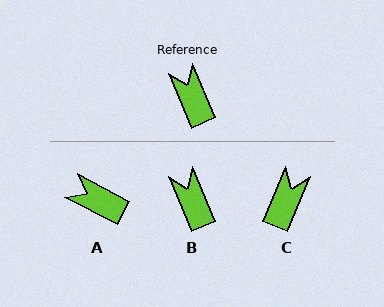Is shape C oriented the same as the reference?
No, it is off by about 46 degrees.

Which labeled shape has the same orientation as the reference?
B.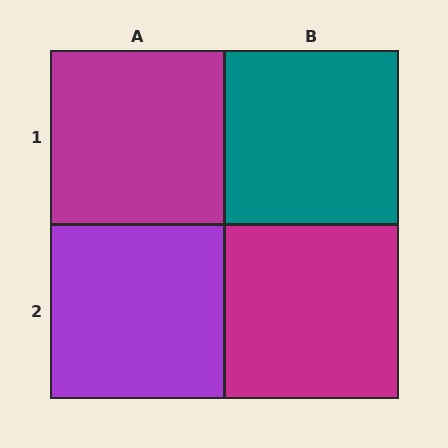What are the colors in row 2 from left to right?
Purple, magenta.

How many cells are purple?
1 cell is purple.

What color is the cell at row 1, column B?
Teal.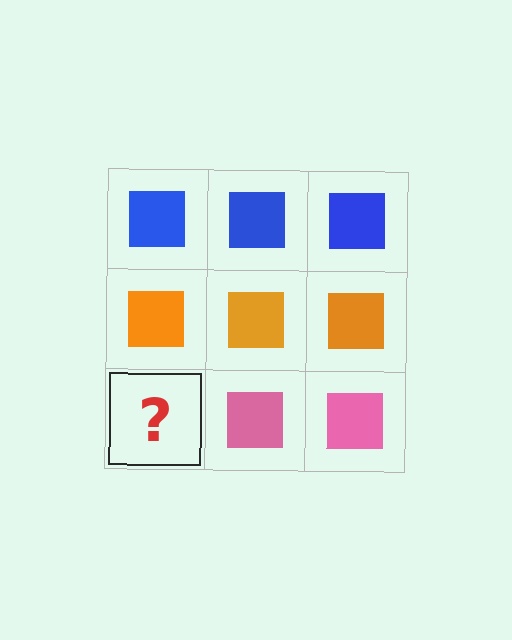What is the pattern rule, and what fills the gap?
The rule is that each row has a consistent color. The gap should be filled with a pink square.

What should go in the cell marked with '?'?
The missing cell should contain a pink square.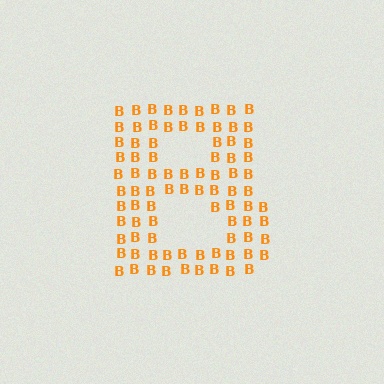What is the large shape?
The large shape is the letter B.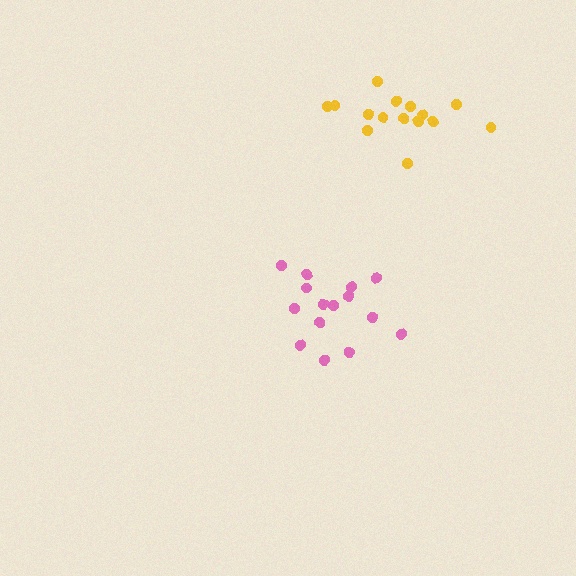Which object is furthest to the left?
The pink cluster is leftmost.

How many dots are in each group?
Group 1: 15 dots, Group 2: 15 dots (30 total).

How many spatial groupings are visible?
There are 2 spatial groupings.